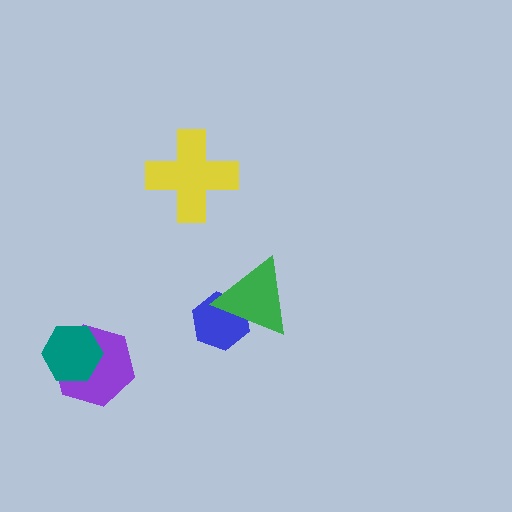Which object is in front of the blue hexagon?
The green triangle is in front of the blue hexagon.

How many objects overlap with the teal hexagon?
1 object overlaps with the teal hexagon.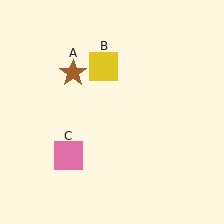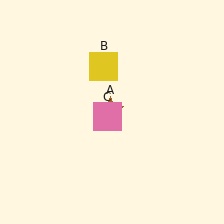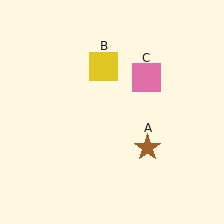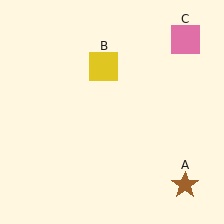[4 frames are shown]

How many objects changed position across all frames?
2 objects changed position: brown star (object A), pink square (object C).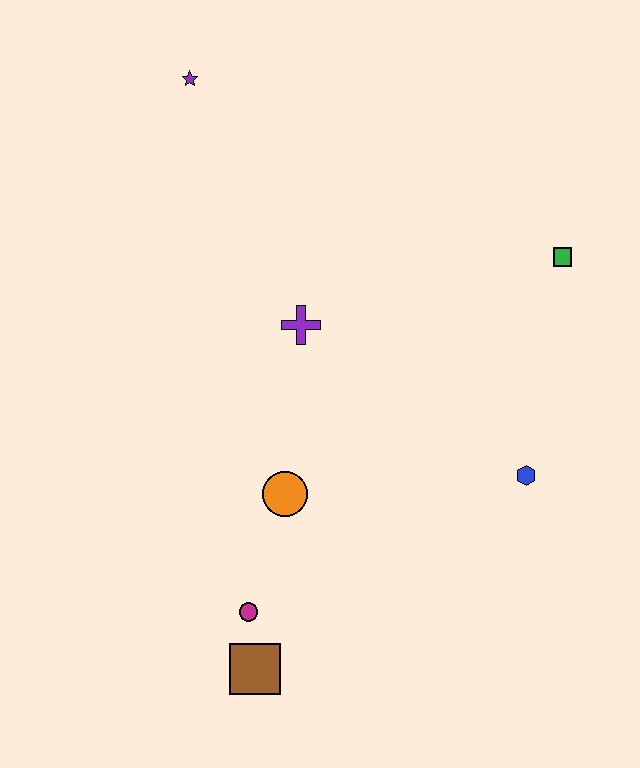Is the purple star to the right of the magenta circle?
No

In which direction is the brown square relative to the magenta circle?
The brown square is below the magenta circle.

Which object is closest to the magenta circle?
The brown square is closest to the magenta circle.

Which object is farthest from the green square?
The brown square is farthest from the green square.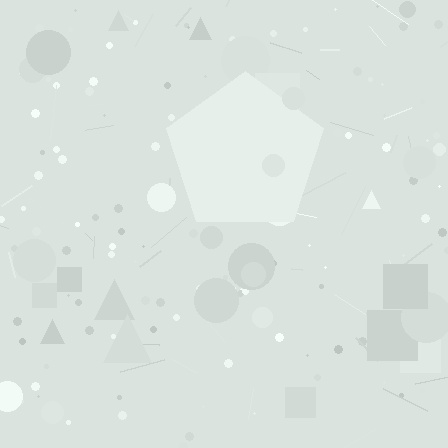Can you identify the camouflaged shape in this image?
The camouflaged shape is a pentagon.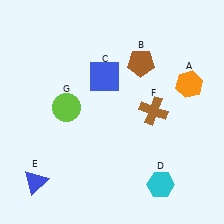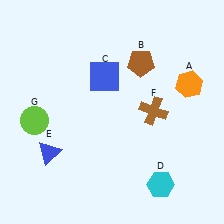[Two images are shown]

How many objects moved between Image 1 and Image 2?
2 objects moved between the two images.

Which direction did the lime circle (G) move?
The lime circle (G) moved left.